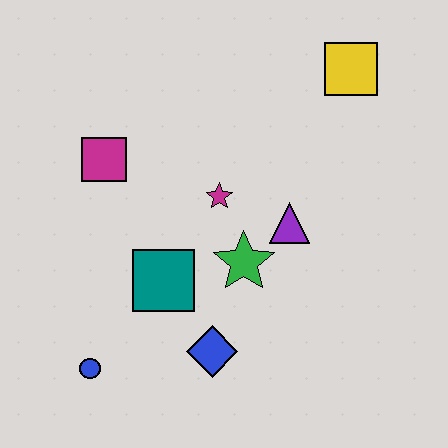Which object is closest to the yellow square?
The purple triangle is closest to the yellow square.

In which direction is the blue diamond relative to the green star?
The blue diamond is below the green star.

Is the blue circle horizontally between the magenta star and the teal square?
No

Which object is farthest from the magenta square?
The yellow square is farthest from the magenta square.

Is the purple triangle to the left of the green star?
No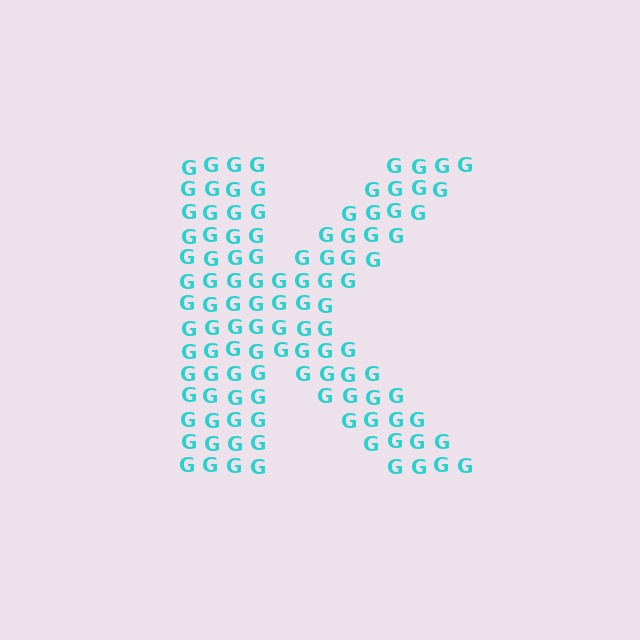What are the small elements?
The small elements are letter G's.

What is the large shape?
The large shape is the letter K.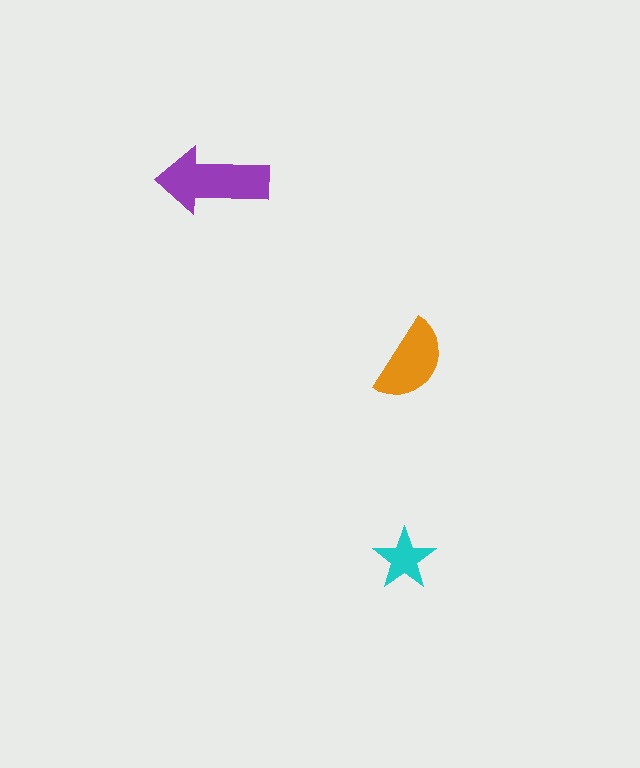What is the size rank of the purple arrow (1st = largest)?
1st.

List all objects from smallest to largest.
The cyan star, the orange semicircle, the purple arrow.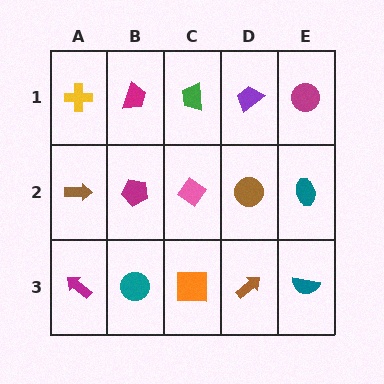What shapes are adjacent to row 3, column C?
A pink diamond (row 2, column C), a teal circle (row 3, column B), a brown arrow (row 3, column D).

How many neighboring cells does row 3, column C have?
3.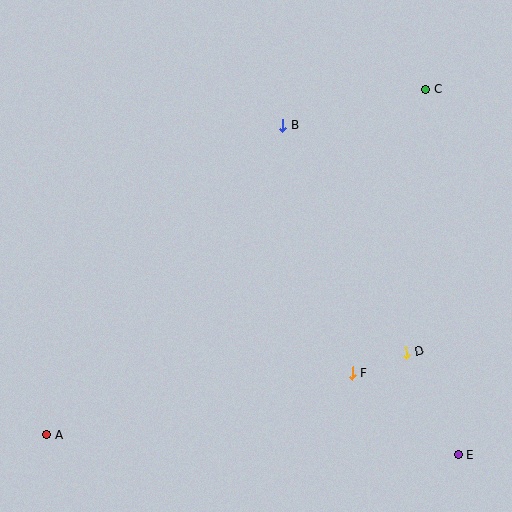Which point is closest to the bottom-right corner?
Point E is closest to the bottom-right corner.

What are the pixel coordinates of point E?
Point E is at (459, 455).